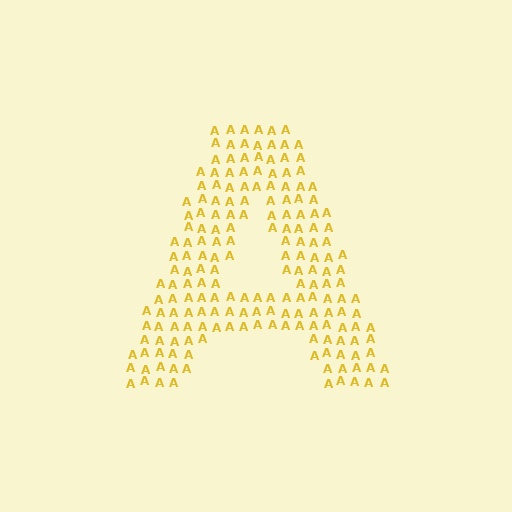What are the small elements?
The small elements are letter A's.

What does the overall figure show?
The overall figure shows the letter A.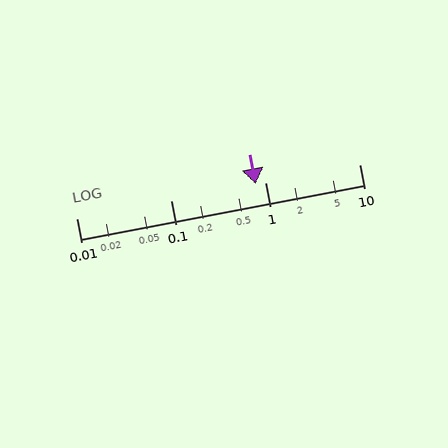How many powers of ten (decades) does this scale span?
The scale spans 3 decades, from 0.01 to 10.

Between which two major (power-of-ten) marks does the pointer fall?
The pointer is between 0.1 and 1.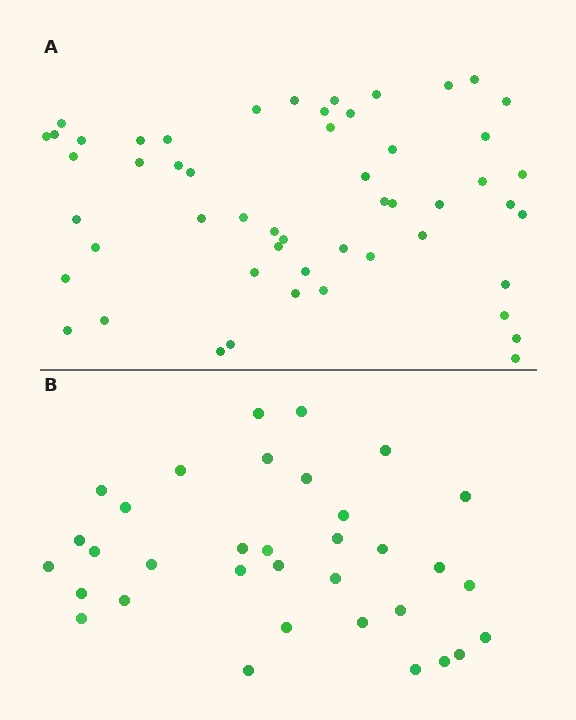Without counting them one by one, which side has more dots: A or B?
Region A (the top region) has more dots.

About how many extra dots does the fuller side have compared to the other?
Region A has approximately 20 more dots than region B.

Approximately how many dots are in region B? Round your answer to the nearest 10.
About 30 dots. (The exact count is 34, which rounds to 30.)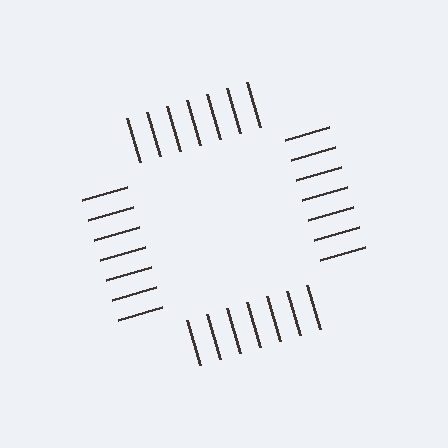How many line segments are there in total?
28 — 7 along each of the 4 edges.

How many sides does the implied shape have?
4 sides — the line-ends trace a square.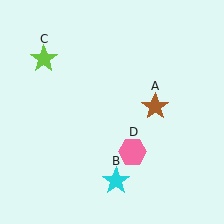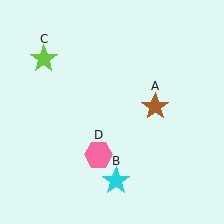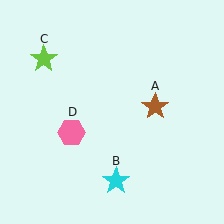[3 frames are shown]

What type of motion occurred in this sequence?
The pink hexagon (object D) rotated clockwise around the center of the scene.